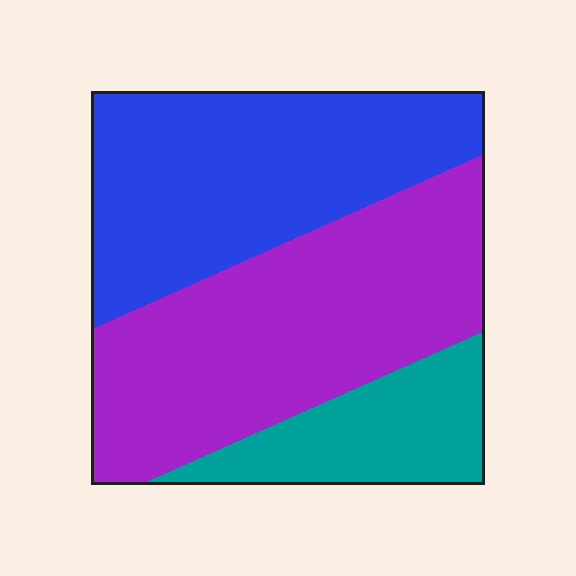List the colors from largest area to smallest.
From largest to smallest: purple, blue, teal.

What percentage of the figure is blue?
Blue takes up between a third and a half of the figure.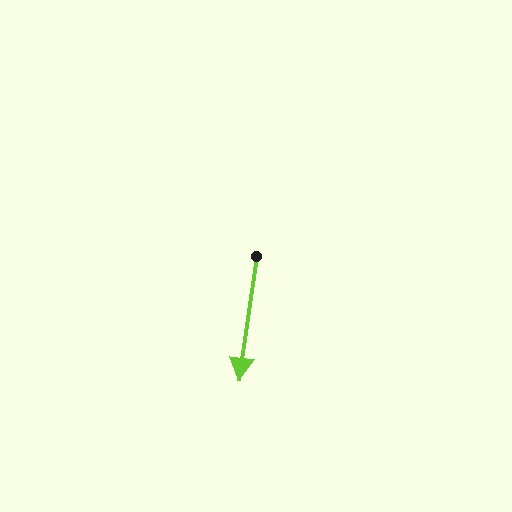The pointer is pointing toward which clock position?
Roughly 6 o'clock.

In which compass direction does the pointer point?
South.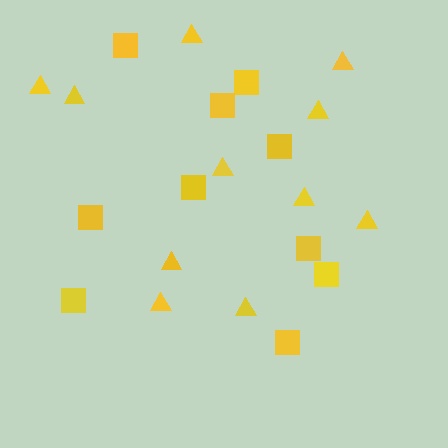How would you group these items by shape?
There are 2 groups: one group of squares (10) and one group of triangles (11).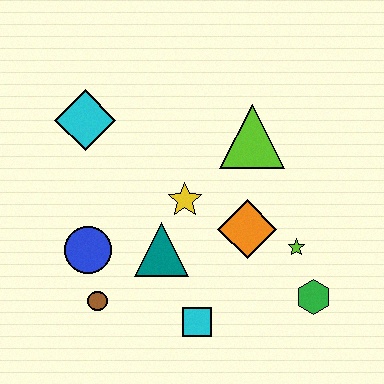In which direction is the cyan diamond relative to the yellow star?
The cyan diamond is to the left of the yellow star.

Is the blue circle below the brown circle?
No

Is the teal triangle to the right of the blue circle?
Yes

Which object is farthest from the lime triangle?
The brown circle is farthest from the lime triangle.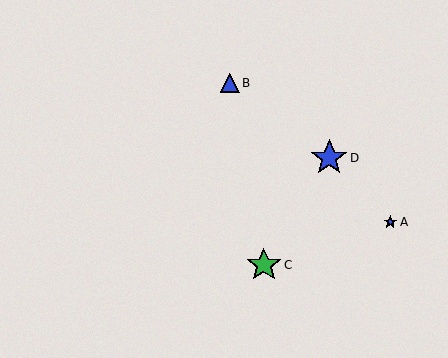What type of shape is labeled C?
Shape C is a green star.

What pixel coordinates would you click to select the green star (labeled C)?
Click at (264, 265) to select the green star C.